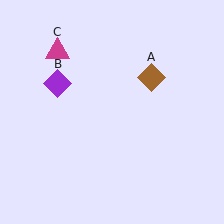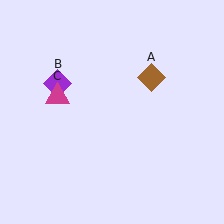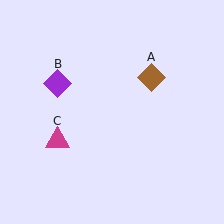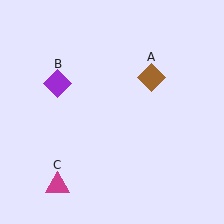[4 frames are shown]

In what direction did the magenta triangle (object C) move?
The magenta triangle (object C) moved down.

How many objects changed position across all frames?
1 object changed position: magenta triangle (object C).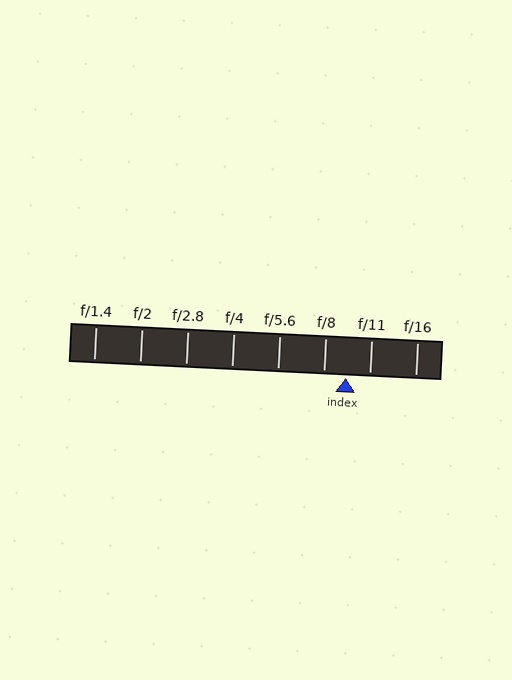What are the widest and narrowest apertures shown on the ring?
The widest aperture shown is f/1.4 and the narrowest is f/16.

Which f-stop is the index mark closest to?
The index mark is closest to f/8.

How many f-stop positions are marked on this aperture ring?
There are 8 f-stop positions marked.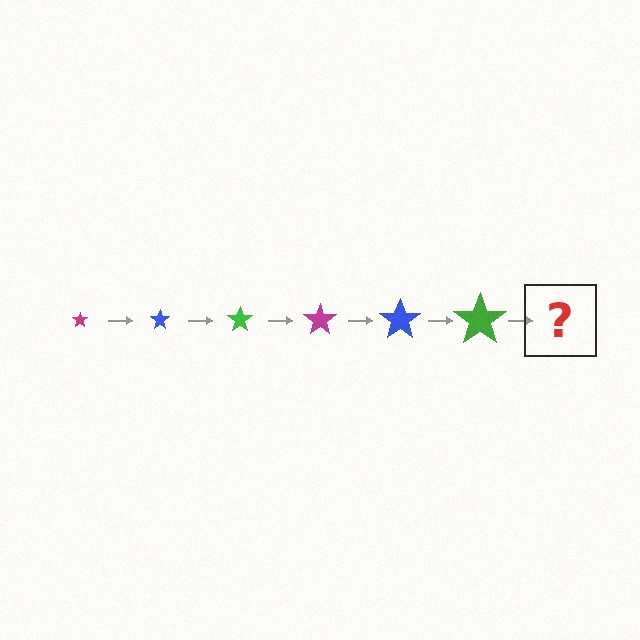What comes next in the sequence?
The next element should be a magenta star, larger than the previous one.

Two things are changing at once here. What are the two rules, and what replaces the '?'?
The two rules are that the star grows larger each step and the color cycles through magenta, blue, and green. The '?' should be a magenta star, larger than the previous one.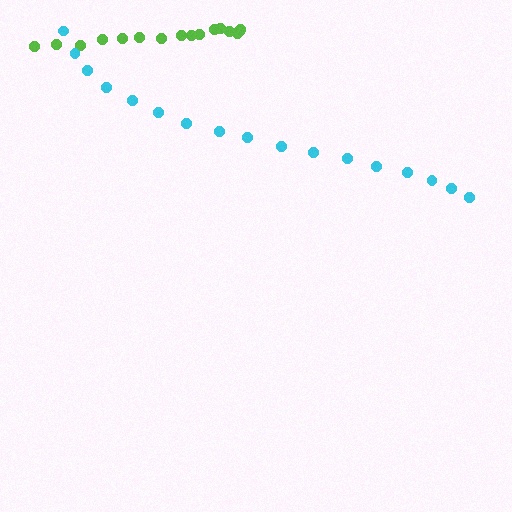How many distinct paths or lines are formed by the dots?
There are 2 distinct paths.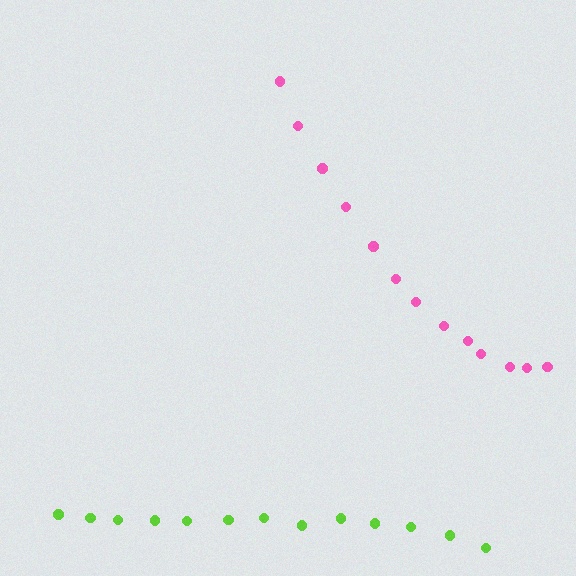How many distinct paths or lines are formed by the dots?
There are 2 distinct paths.